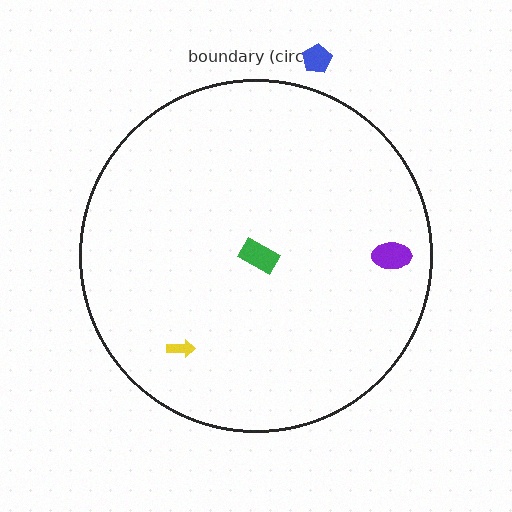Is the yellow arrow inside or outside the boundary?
Inside.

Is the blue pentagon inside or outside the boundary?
Outside.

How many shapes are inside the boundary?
3 inside, 1 outside.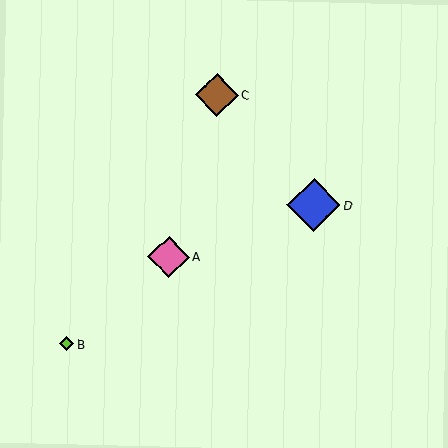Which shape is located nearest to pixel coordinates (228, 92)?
The brown diamond (labeled C) at (217, 95) is nearest to that location.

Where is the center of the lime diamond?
The center of the lime diamond is at (67, 344).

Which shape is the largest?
The blue diamond (labeled D) is the largest.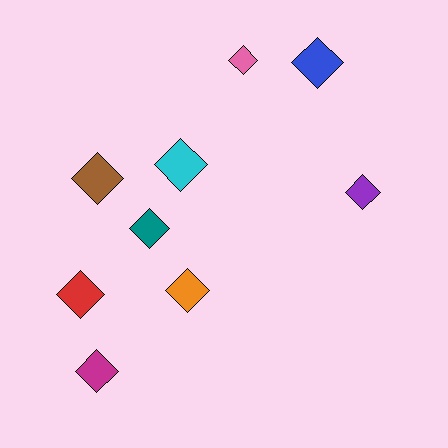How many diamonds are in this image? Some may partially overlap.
There are 9 diamonds.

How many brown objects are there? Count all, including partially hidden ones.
There is 1 brown object.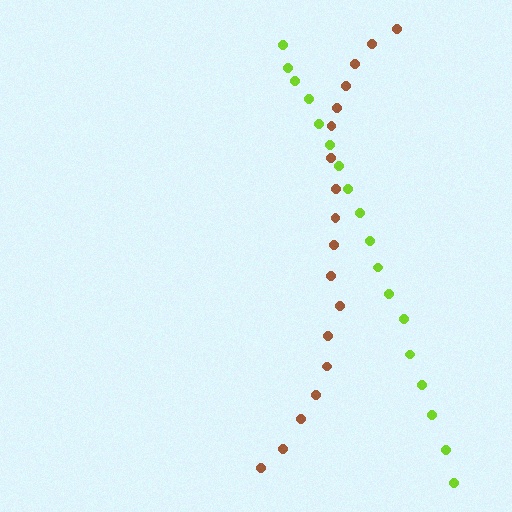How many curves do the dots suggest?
There are 2 distinct paths.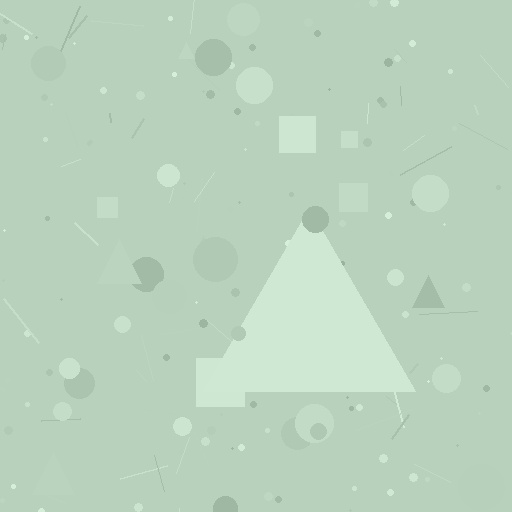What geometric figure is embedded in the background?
A triangle is embedded in the background.